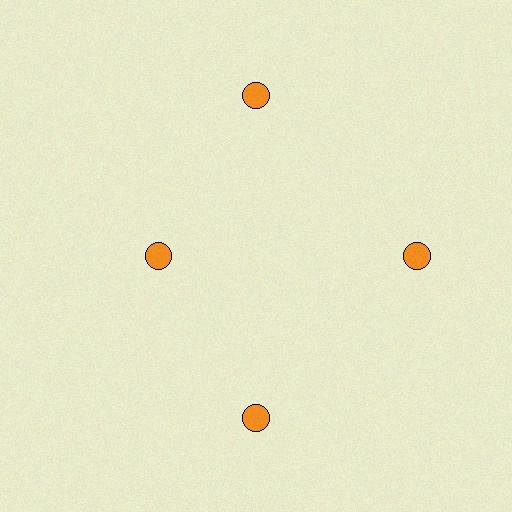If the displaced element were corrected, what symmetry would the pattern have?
It would have 4-fold rotational symmetry — the pattern would map onto itself every 90 degrees.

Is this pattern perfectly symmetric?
No. The 4 orange circles are arranged in a ring, but one element near the 9 o'clock position is pulled inward toward the center, breaking the 4-fold rotational symmetry.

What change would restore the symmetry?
The symmetry would be restored by moving it outward, back onto the ring so that all 4 circles sit at equal angles and equal distance from the center.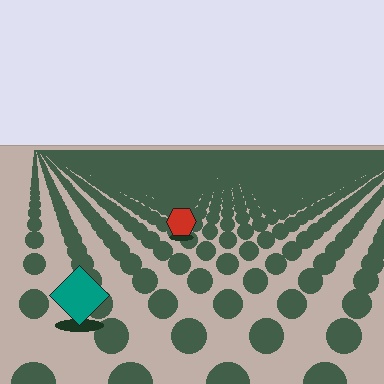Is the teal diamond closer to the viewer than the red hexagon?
Yes. The teal diamond is closer — you can tell from the texture gradient: the ground texture is coarser near it.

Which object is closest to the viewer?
The teal diamond is closest. The texture marks near it are larger and more spread out.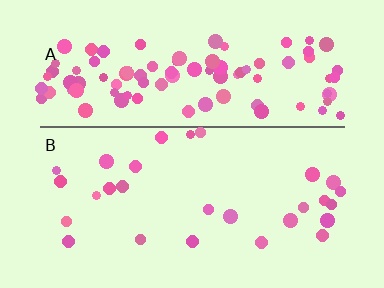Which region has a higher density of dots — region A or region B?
A (the top).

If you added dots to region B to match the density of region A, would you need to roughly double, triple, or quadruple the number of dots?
Approximately quadruple.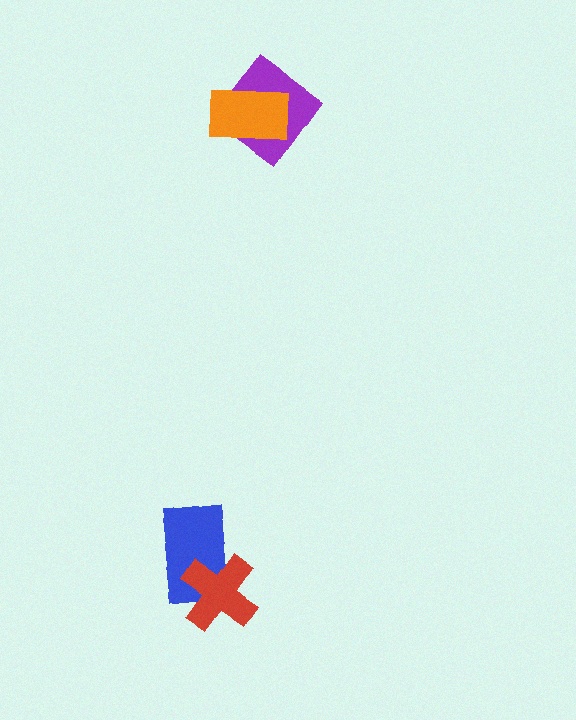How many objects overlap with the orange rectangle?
1 object overlaps with the orange rectangle.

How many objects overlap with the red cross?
1 object overlaps with the red cross.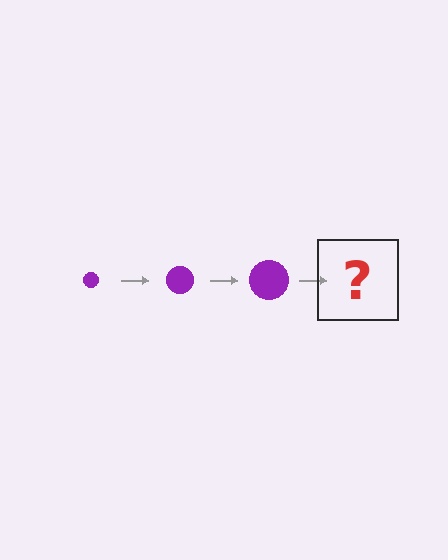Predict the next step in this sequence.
The next step is a purple circle, larger than the previous one.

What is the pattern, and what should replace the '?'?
The pattern is that the circle gets progressively larger each step. The '?' should be a purple circle, larger than the previous one.